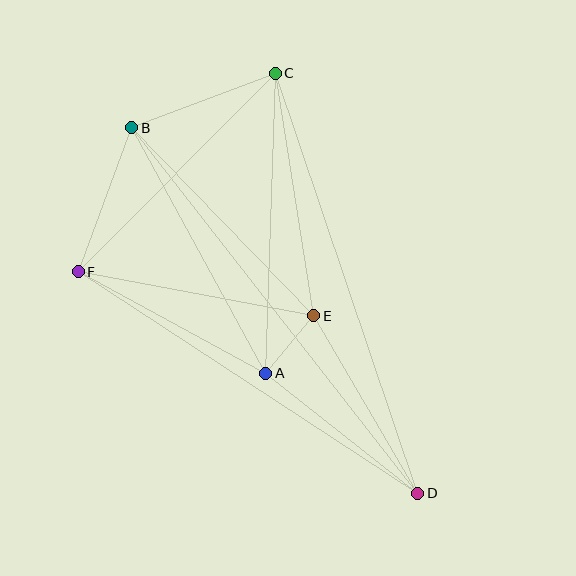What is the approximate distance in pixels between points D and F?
The distance between D and F is approximately 405 pixels.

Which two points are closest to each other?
Points A and E are closest to each other.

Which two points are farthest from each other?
Points B and D are farthest from each other.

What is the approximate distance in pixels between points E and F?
The distance between E and F is approximately 239 pixels.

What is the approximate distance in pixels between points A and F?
The distance between A and F is approximately 213 pixels.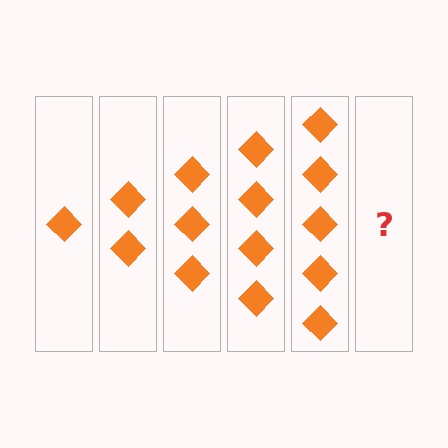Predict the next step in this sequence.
The next step is 6 diamonds.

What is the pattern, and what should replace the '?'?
The pattern is that each step adds one more diamond. The '?' should be 6 diamonds.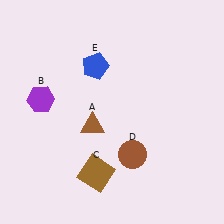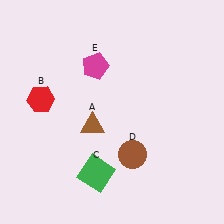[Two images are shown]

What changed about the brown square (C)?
In Image 1, C is brown. In Image 2, it changed to green.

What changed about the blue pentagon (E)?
In Image 1, E is blue. In Image 2, it changed to magenta.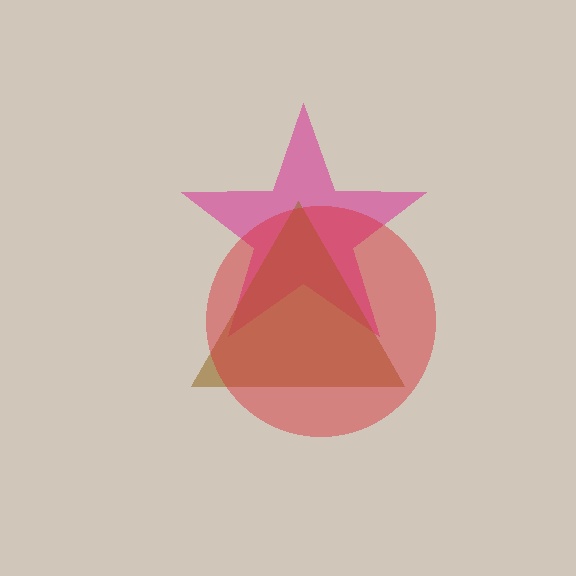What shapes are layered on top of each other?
The layered shapes are: a magenta star, a brown triangle, a red circle.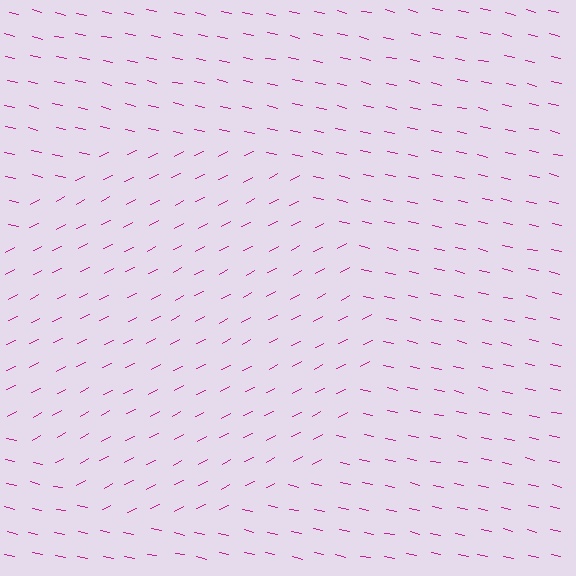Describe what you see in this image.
The image is filled with small magenta line segments. A circle region in the image has lines oriented differently from the surrounding lines, creating a visible texture boundary.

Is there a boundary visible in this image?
Yes, there is a texture boundary formed by a change in line orientation.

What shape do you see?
I see a circle.